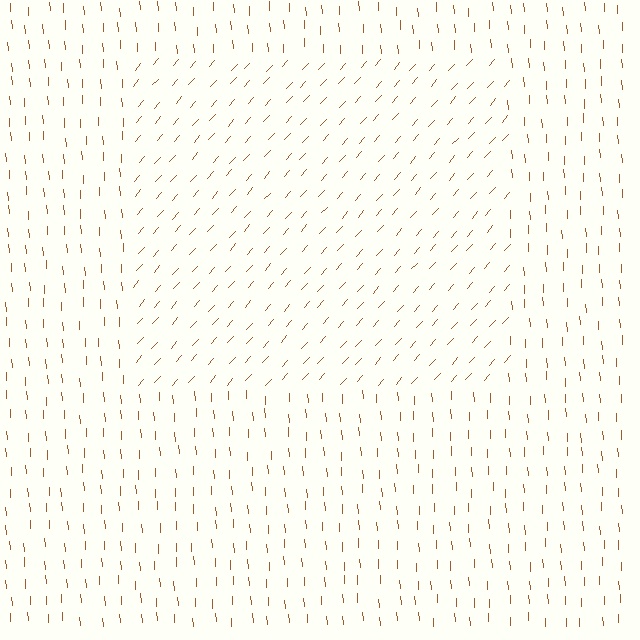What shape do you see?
I see a rectangle.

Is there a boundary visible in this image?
Yes, there is a texture boundary formed by a change in line orientation.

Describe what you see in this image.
The image is filled with small brown line segments. A rectangle region in the image has lines oriented differently from the surrounding lines, creating a visible texture boundary.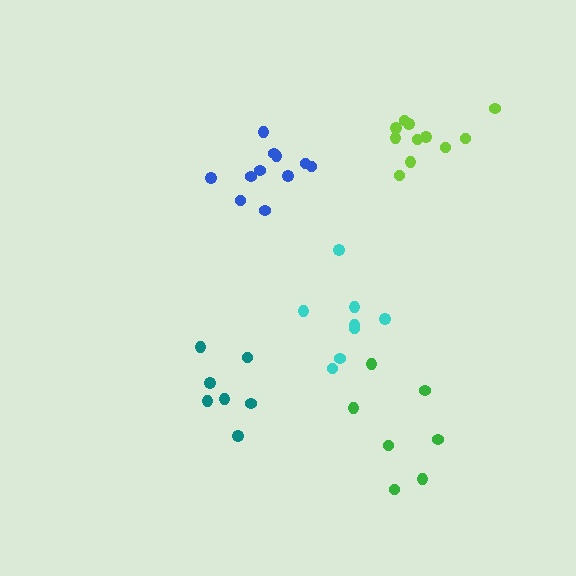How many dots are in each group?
Group 1: 7 dots, Group 2: 8 dots, Group 3: 11 dots, Group 4: 7 dots, Group 5: 11 dots (44 total).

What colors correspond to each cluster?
The clusters are colored: teal, cyan, lime, green, blue.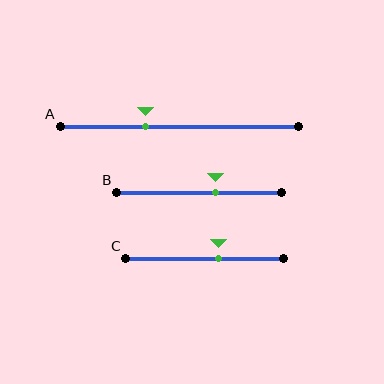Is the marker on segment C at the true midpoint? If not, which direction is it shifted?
No, the marker on segment C is shifted to the right by about 9% of the segment length.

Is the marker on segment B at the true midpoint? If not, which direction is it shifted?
No, the marker on segment B is shifted to the right by about 10% of the segment length.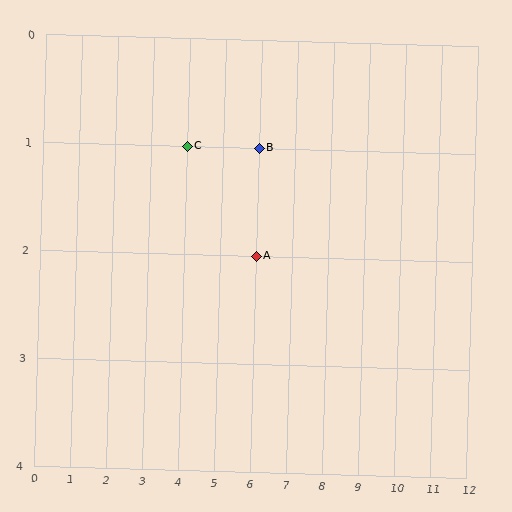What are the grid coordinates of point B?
Point B is at grid coordinates (6, 1).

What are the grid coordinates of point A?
Point A is at grid coordinates (6, 2).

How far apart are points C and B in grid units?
Points C and B are 2 columns apart.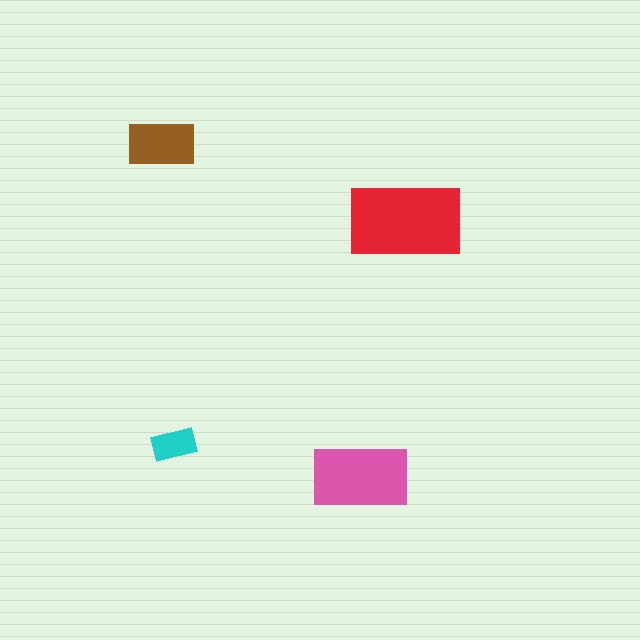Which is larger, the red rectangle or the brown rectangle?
The red one.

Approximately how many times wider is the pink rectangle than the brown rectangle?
About 1.5 times wider.